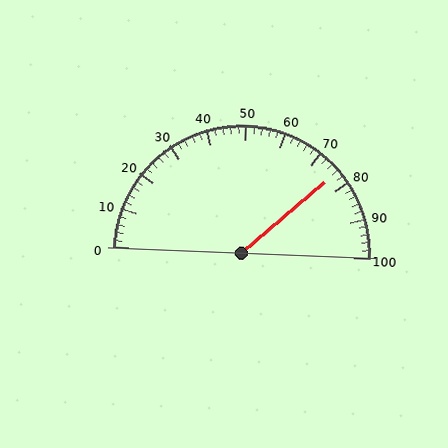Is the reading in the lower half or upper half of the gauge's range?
The reading is in the upper half of the range (0 to 100).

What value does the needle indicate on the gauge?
The needle indicates approximately 76.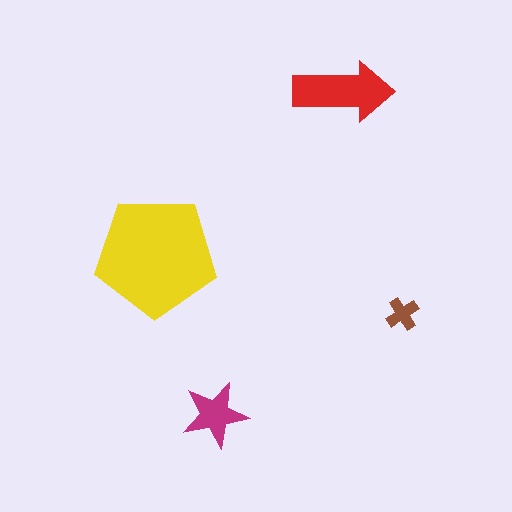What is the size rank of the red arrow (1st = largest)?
2nd.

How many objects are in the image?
There are 4 objects in the image.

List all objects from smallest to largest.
The brown cross, the magenta star, the red arrow, the yellow pentagon.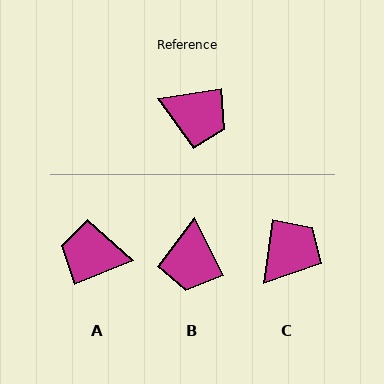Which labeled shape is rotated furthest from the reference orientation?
A, about 167 degrees away.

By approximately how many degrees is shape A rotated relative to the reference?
Approximately 167 degrees clockwise.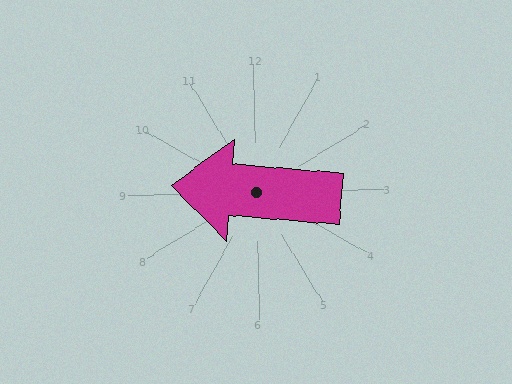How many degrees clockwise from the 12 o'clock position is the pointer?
Approximately 276 degrees.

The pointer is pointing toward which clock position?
Roughly 9 o'clock.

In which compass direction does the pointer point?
West.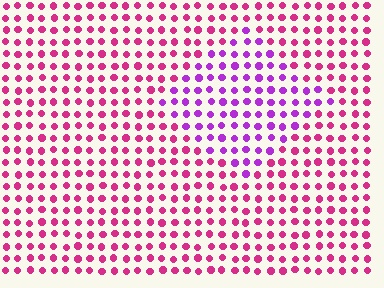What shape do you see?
I see a diamond.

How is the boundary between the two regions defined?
The boundary is defined purely by a slight shift in hue (about 40 degrees). Spacing, size, and orientation are identical on both sides.